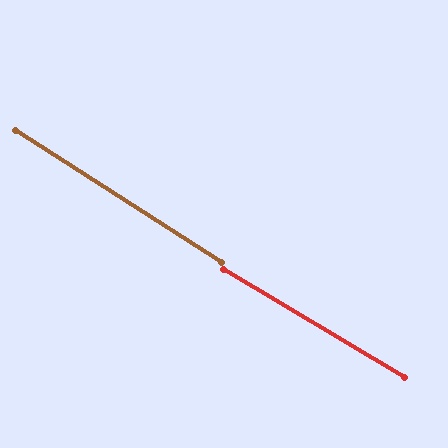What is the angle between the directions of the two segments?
Approximately 2 degrees.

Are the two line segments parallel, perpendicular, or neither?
Parallel — their directions differ by only 1.9°.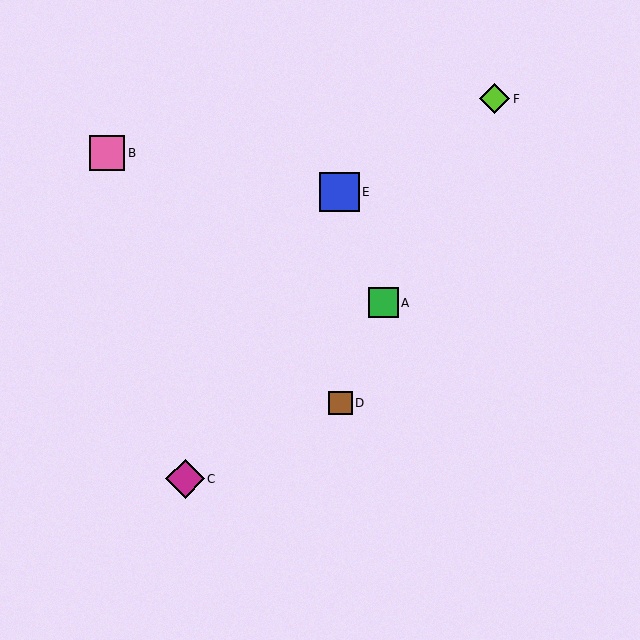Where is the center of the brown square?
The center of the brown square is at (340, 403).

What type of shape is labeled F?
Shape F is a lime diamond.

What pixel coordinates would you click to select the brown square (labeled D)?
Click at (340, 403) to select the brown square D.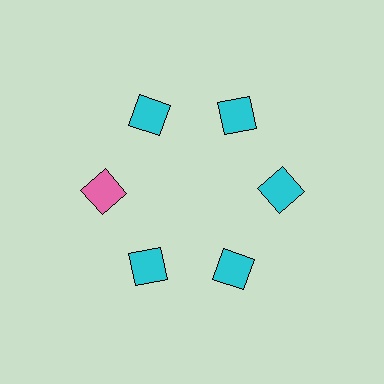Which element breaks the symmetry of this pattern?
The pink diamond at roughly the 9 o'clock position breaks the symmetry. All other shapes are cyan diamonds.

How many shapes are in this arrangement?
There are 6 shapes arranged in a ring pattern.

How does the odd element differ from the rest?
It has a different color: pink instead of cyan.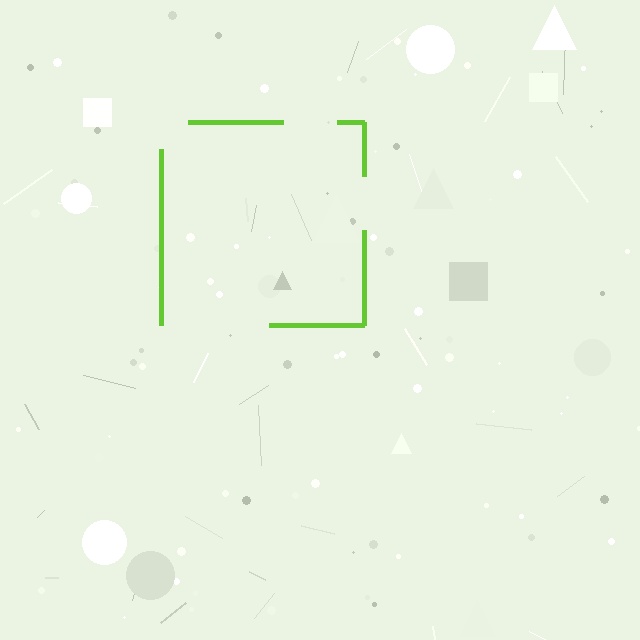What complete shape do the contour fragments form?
The contour fragments form a square.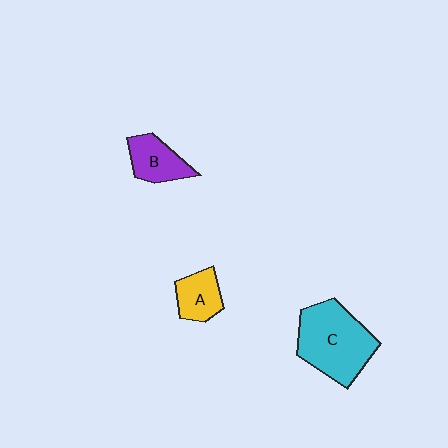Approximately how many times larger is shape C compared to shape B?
Approximately 2.1 times.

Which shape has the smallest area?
Shape A (yellow).